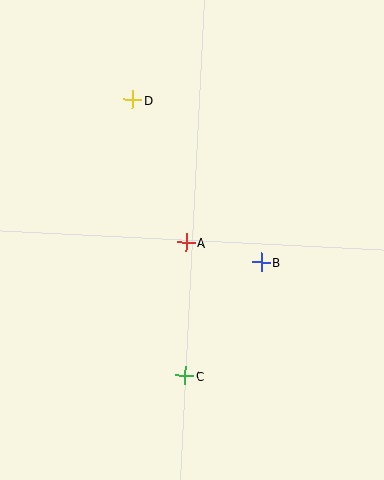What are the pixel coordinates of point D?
Point D is at (133, 99).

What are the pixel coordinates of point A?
Point A is at (186, 242).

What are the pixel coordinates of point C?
Point C is at (185, 375).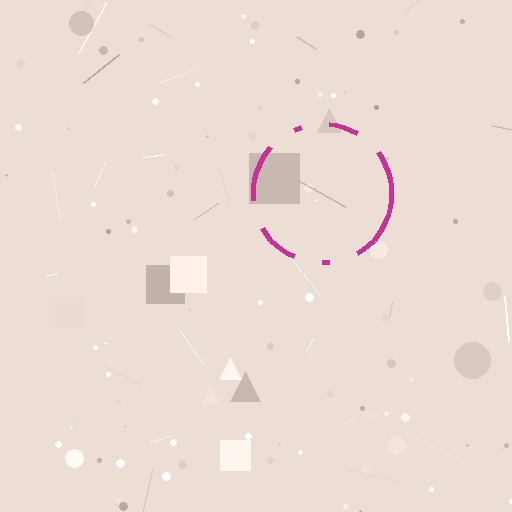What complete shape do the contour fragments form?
The contour fragments form a circle.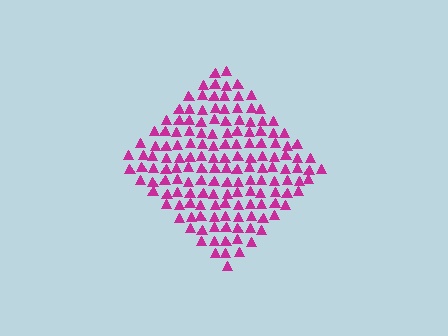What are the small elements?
The small elements are triangles.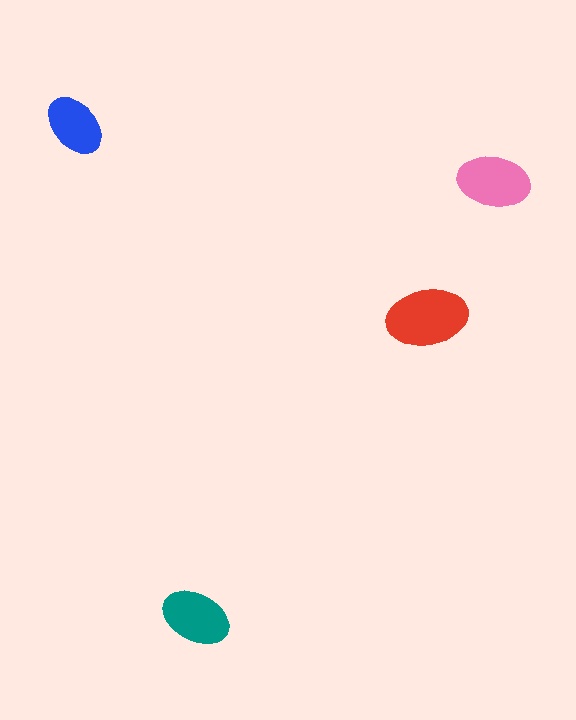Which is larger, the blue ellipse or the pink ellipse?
The pink one.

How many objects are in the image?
There are 4 objects in the image.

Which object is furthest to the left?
The blue ellipse is leftmost.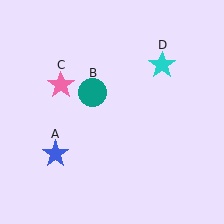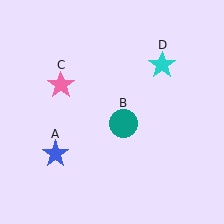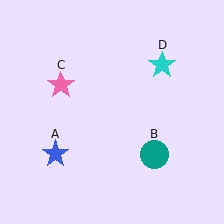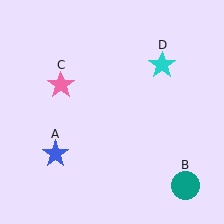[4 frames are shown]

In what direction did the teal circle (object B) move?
The teal circle (object B) moved down and to the right.